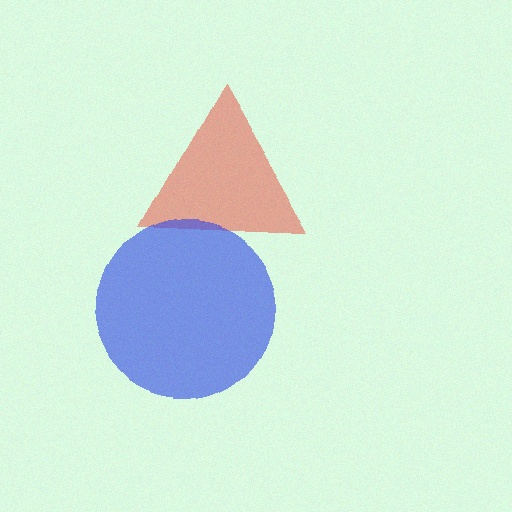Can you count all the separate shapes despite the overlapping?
Yes, there are 2 separate shapes.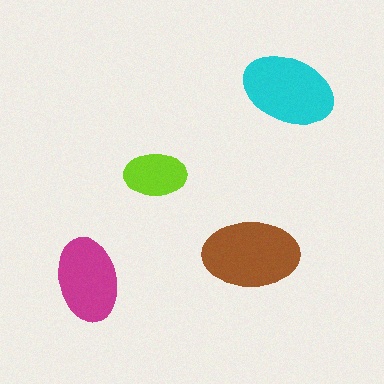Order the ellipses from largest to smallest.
the brown one, the cyan one, the magenta one, the lime one.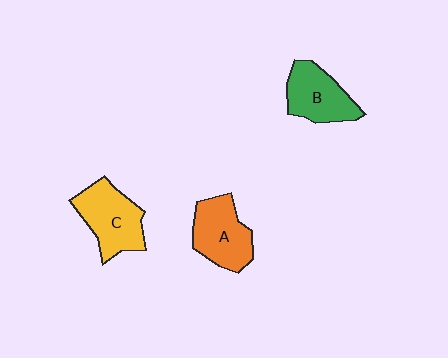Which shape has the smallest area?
Shape B (green).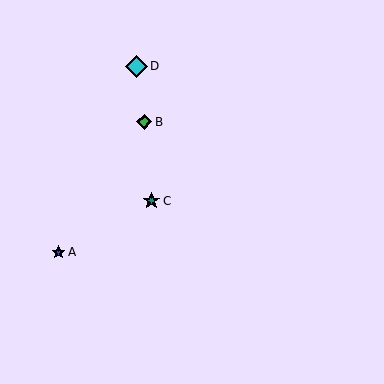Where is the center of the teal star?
The center of the teal star is at (151, 201).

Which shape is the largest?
The cyan diamond (labeled D) is the largest.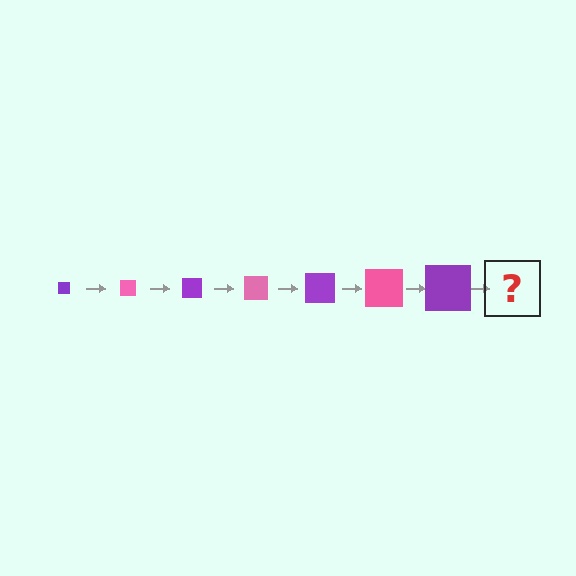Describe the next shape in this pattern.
It should be a pink square, larger than the previous one.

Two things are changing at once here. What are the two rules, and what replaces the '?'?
The two rules are that the square grows larger each step and the color cycles through purple and pink. The '?' should be a pink square, larger than the previous one.